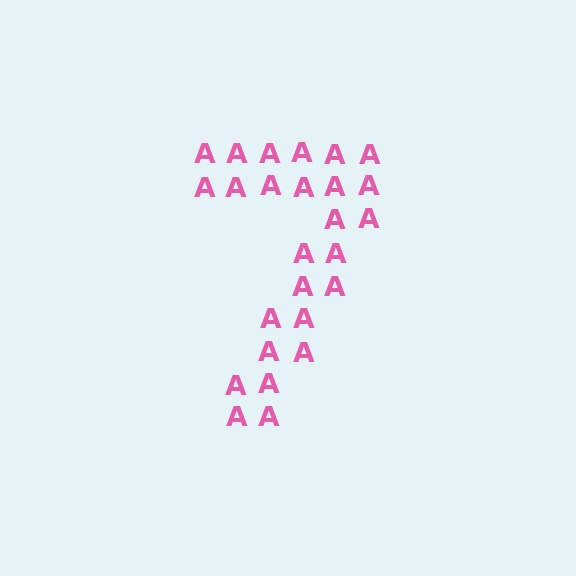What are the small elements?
The small elements are letter A's.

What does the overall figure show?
The overall figure shows the digit 7.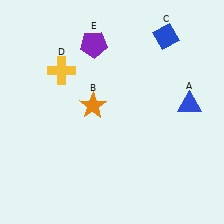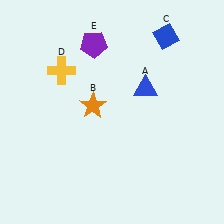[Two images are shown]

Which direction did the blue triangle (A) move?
The blue triangle (A) moved left.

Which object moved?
The blue triangle (A) moved left.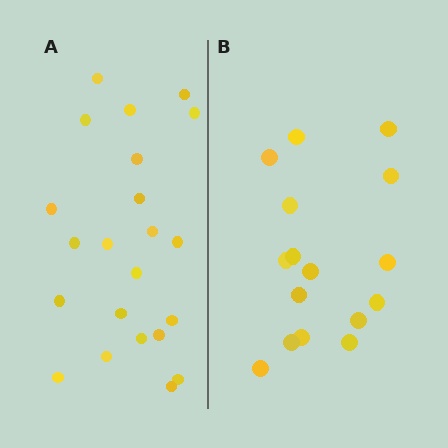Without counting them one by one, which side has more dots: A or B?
Region A (the left region) has more dots.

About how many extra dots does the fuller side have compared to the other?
Region A has about 6 more dots than region B.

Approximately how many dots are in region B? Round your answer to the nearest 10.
About 20 dots. (The exact count is 16, which rounds to 20.)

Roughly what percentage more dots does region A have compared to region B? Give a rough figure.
About 40% more.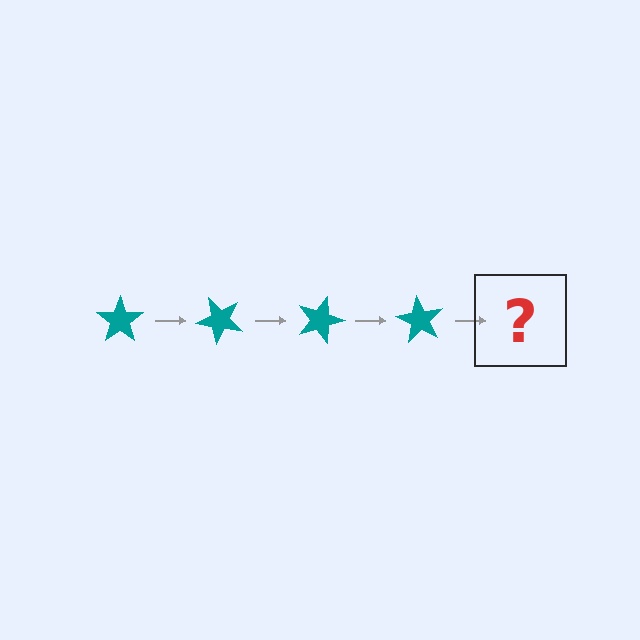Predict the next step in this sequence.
The next step is a teal star rotated 180 degrees.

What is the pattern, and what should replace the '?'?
The pattern is that the star rotates 45 degrees each step. The '?' should be a teal star rotated 180 degrees.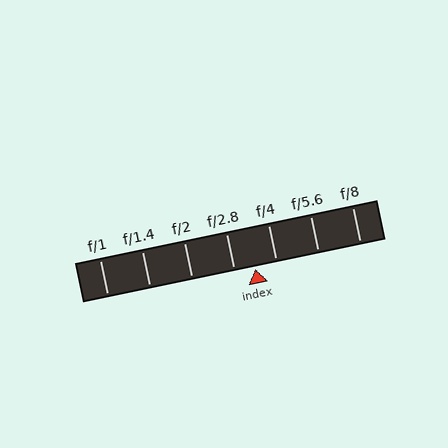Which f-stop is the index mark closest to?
The index mark is closest to f/2.8.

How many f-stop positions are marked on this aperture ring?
There are 7 f-stop positions marked.